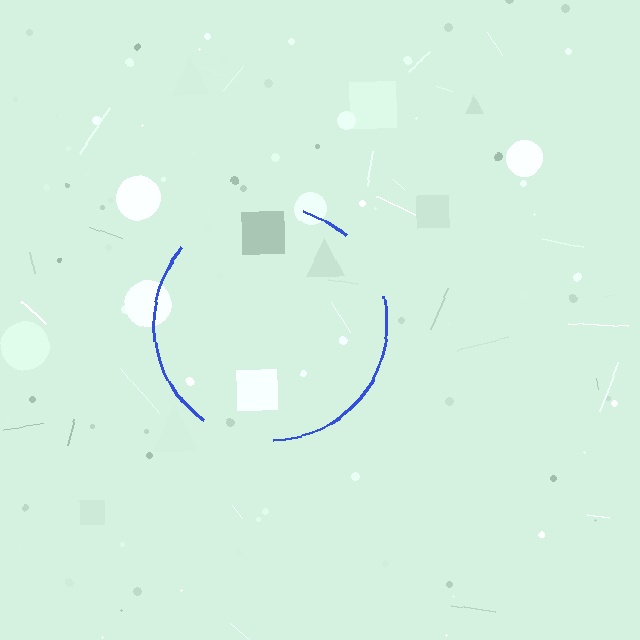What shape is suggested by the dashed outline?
The dashed outline suggests a circle.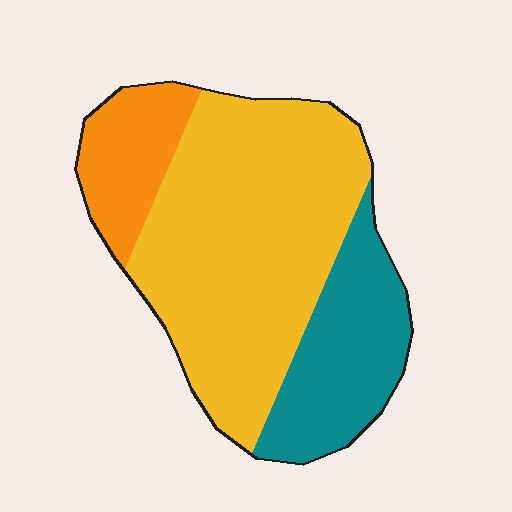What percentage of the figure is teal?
Teal takes up less than a quarter of the figure.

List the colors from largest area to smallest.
From largest to smallest: yellow, teal, orange.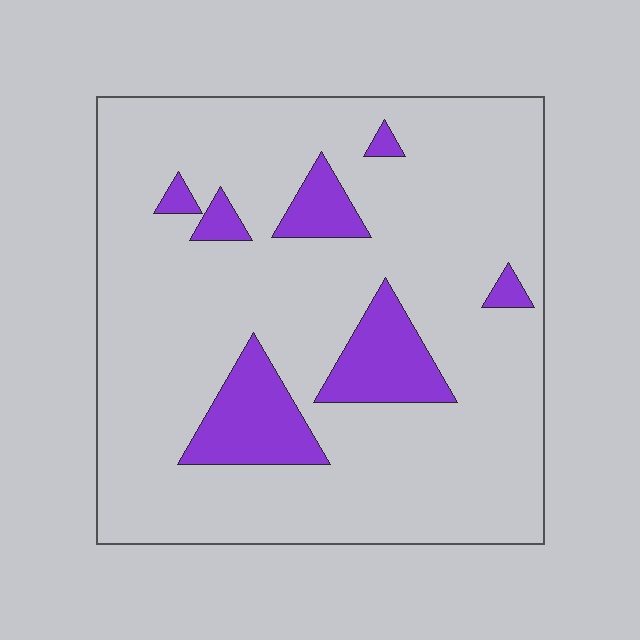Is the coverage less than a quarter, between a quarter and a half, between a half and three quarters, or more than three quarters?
Less than a quarter.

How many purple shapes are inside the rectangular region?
7.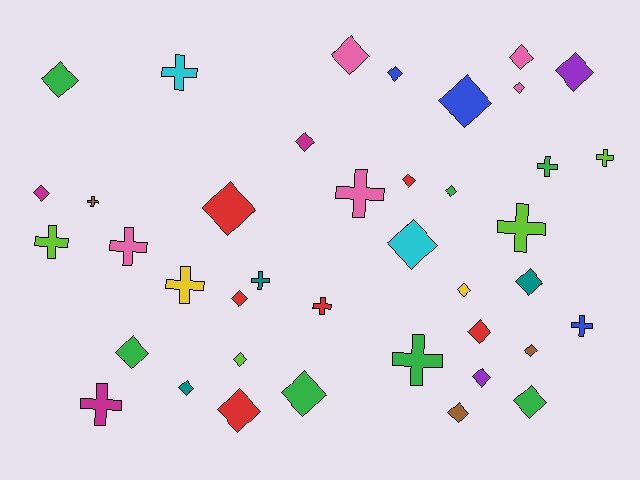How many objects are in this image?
There are 40 objects.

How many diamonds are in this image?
There are 26 diamonds.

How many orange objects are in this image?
There are no orange objects.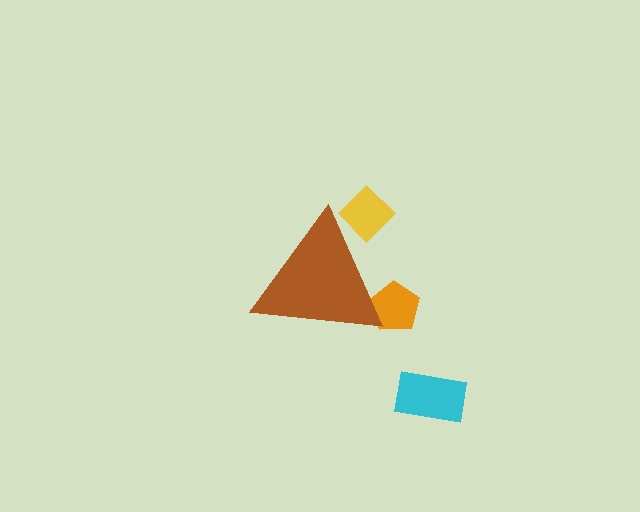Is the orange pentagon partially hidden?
Yes, the orange pentagon is partially hidden behind the brown triangle.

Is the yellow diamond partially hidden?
Yes, the yellow diamond is partially hidden behind the brown triangle.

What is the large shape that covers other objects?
A brown triangle.